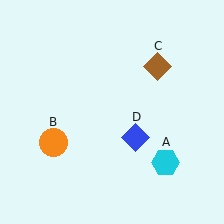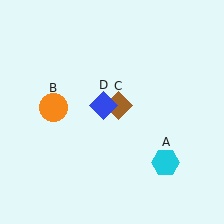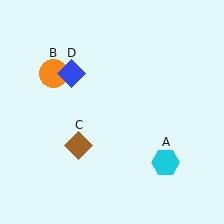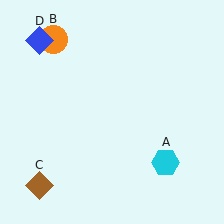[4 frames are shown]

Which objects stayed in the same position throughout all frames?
Cyan hexagon (object A) remained stationary.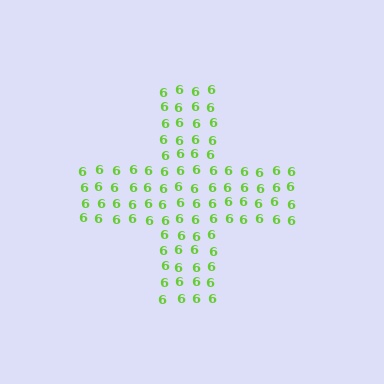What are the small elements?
The small elements are digit 6's.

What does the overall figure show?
The overall figure shows a cross.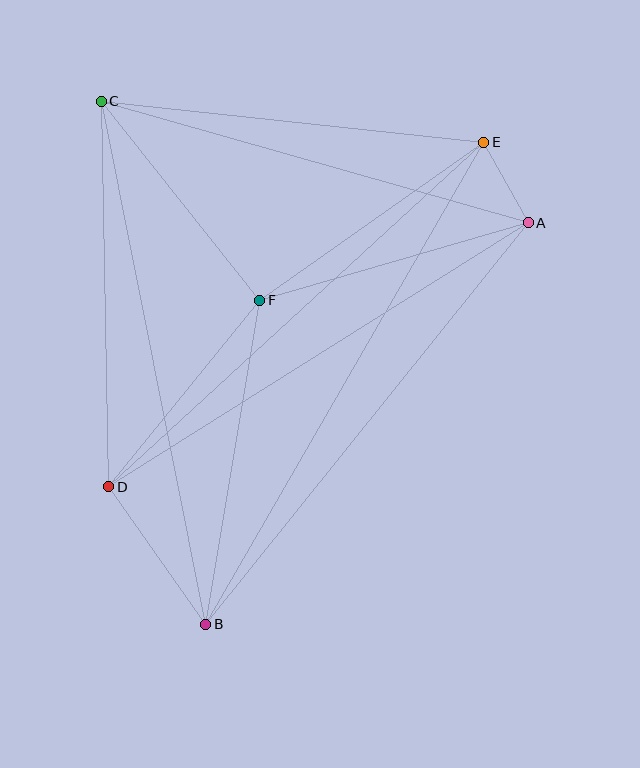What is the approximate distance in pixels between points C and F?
The distance between C and F is approximately 254 pixels.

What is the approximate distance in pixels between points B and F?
The distance between B and F is approximately 329 pixels.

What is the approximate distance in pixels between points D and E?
The distance between D and E is approximately 509 pixels.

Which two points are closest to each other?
Points A and E are closest to each other.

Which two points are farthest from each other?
Points B and E are farthest from each other.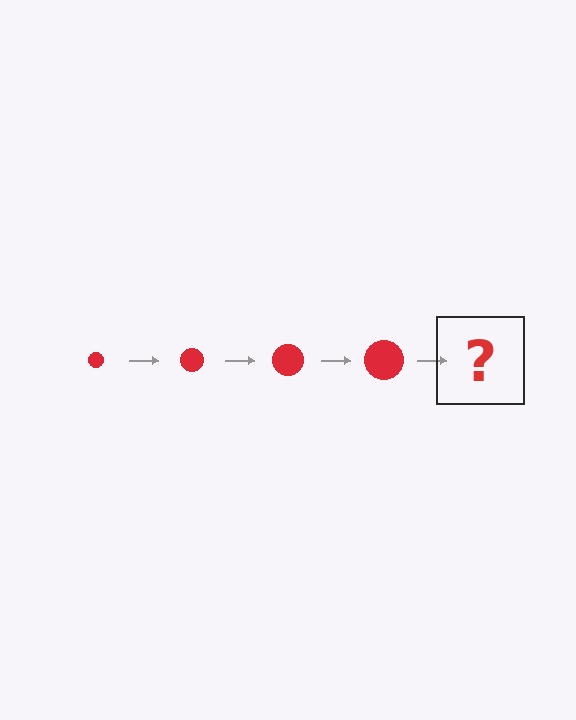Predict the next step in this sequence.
The next step is a red circle, larger than the previous one.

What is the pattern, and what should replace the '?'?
The pattern is that the circle gets progressively larger each step. The '?' should be a red circle, larger than the previous one.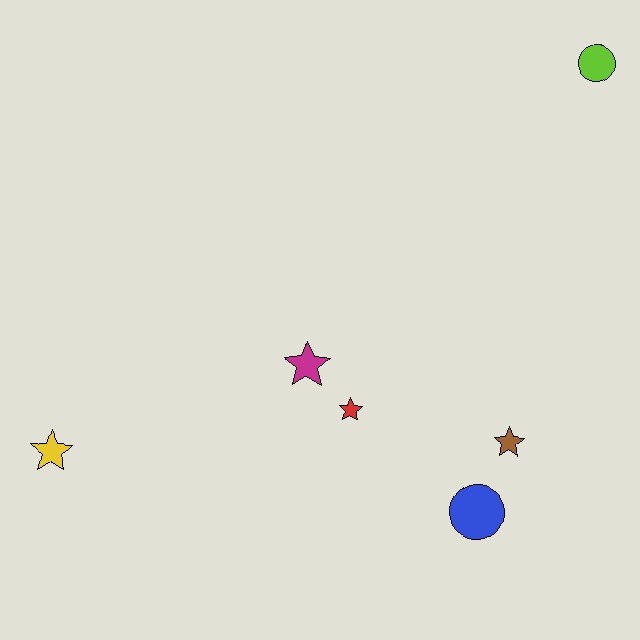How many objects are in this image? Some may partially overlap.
There are 6 objects.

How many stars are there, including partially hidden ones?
There are 4 stars.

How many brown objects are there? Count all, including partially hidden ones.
There is 1 brown object.